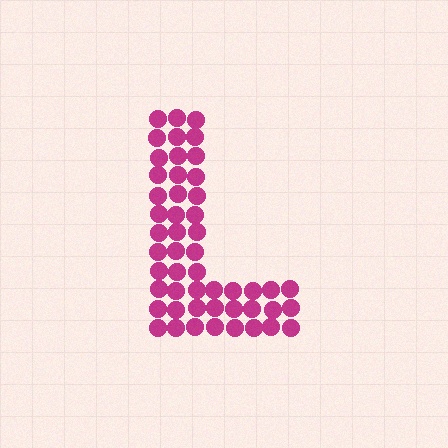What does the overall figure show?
The overall figure shows the letter L.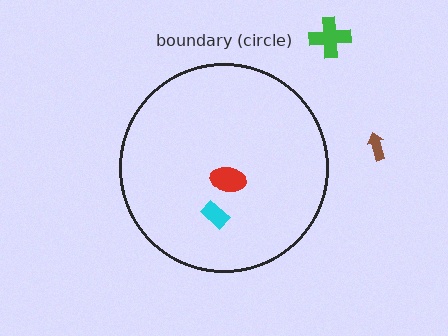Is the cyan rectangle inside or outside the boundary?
Inside.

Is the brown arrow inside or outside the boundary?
Outside.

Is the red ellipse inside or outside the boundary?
Inside.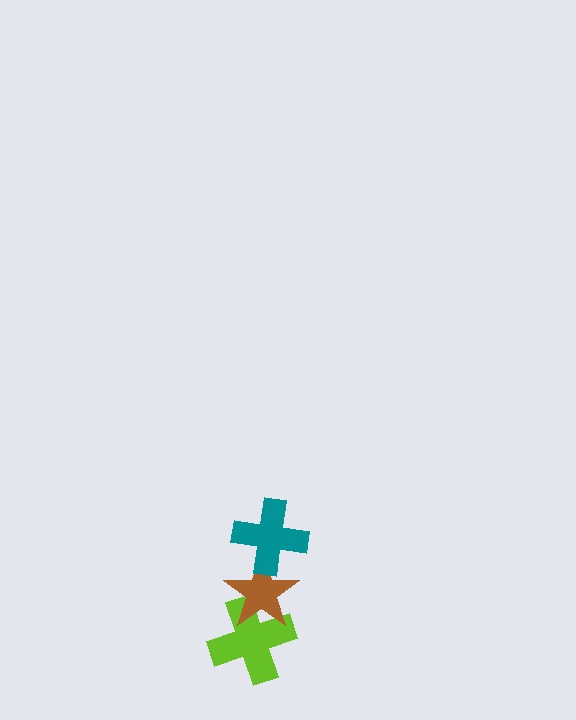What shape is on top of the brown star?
The teal cross is on top of the brown star.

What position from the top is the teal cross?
The teal cross is 1st from the top.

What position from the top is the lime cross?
The lime cross is 3rd from the top.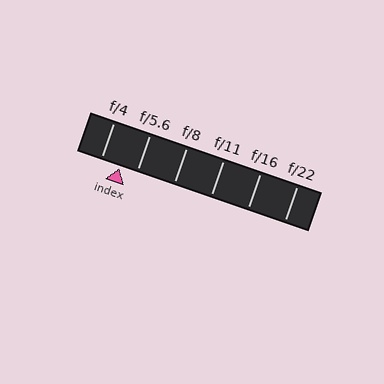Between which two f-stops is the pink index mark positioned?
The index mark is between f/4 and f/5.6.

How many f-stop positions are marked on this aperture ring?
There are 6 f-stop positions marked.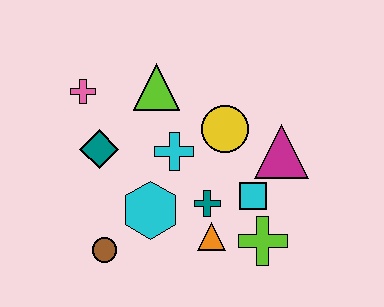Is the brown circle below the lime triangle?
Yes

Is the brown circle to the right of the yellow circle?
No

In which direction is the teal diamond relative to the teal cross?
The teal diamond is to the left of the teal cross.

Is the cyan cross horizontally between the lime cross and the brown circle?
Yes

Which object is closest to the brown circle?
The cyan hexagon is closest to the brown circle.